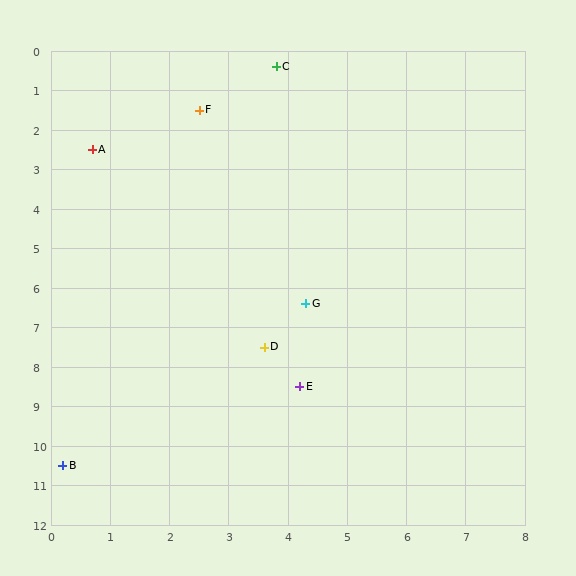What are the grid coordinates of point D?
Point D is at approximately (3.6, 7.5).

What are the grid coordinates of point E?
Point E is at approximately (4.2, 8.5).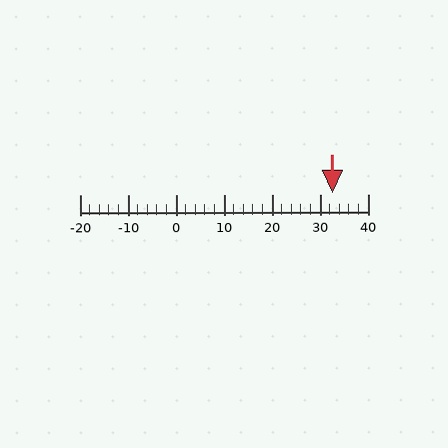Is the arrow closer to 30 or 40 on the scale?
The arrow is closer to 30.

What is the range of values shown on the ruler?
The ruler shows values from -20 to 40.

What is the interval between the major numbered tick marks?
The major tick marks are spaced 10 units apart.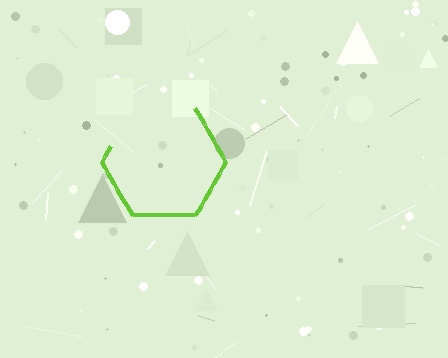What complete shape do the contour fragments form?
The contour fragments form a hexagon.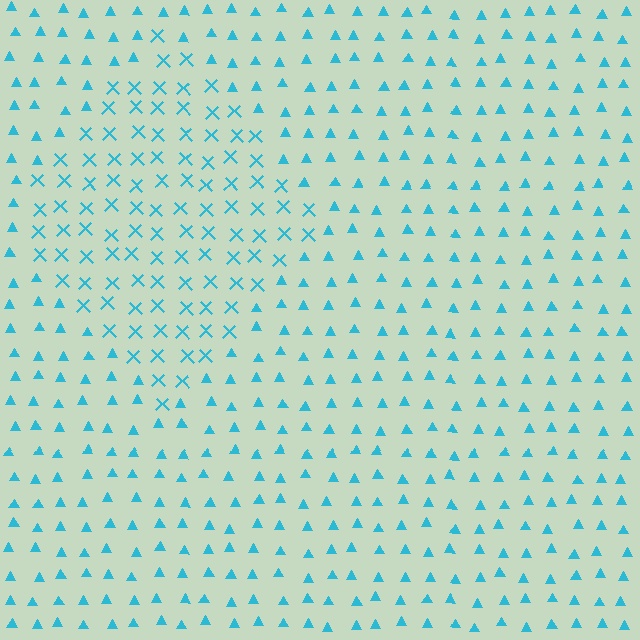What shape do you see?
I see a diamond.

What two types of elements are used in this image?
The image uses X marks inside the diamond region and triangles outside it.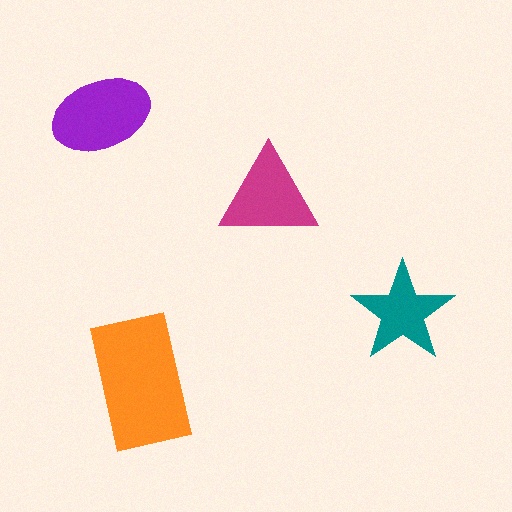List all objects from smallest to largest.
The teal star, the magenta triangle, the purple ellipse, the orange rectangle.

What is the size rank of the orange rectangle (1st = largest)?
1st.